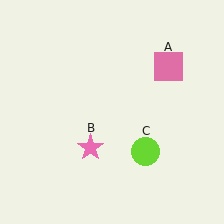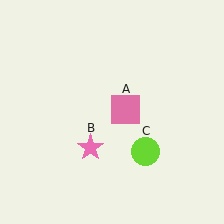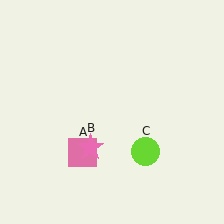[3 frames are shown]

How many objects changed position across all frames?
1 object changed position: pink square (object A).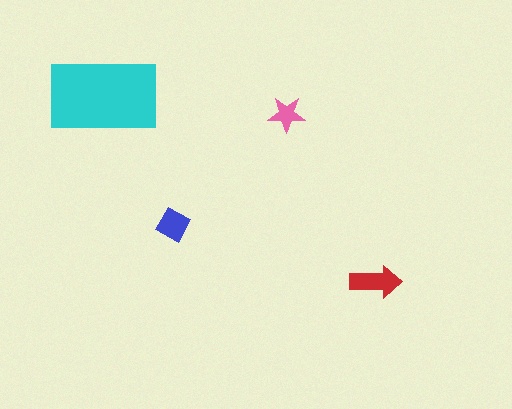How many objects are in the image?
There are 4 objects in the image.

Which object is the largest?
The cyan rectangle.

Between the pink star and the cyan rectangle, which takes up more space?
The cyan rectangle.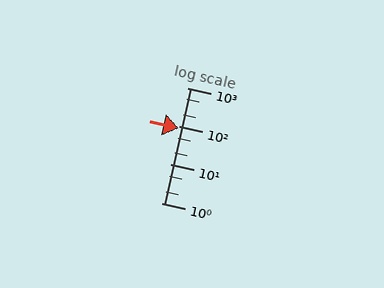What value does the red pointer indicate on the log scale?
The pointer indicates approximately 88.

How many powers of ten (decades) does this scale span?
The scale spans 3 decades, from 1 to 1000.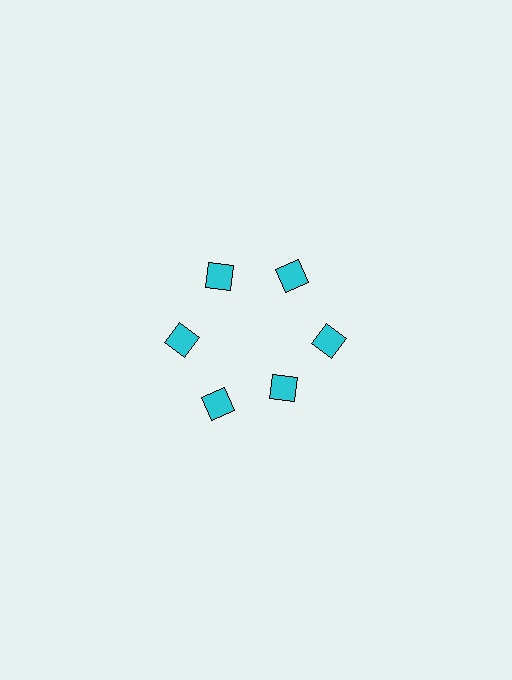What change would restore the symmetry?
The symmetry would be restored by moving it outward, back onto the ring so that all 6 squares sit at equal angles and equal distance from the center.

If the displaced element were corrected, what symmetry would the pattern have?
It would have 6-fold rotational symmetry — the pattern would map onto itself every 60 degrees.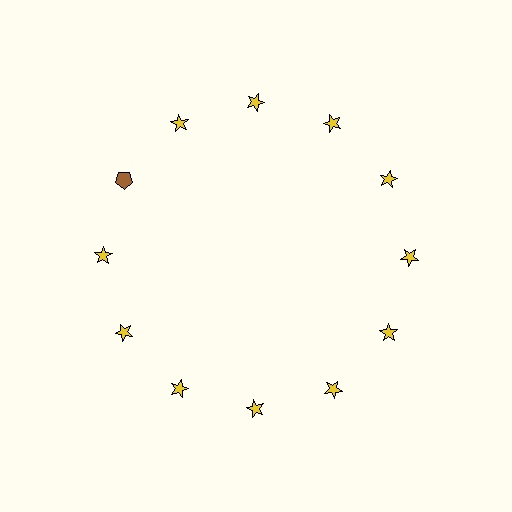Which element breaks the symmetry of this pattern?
The brown pentagon at roughly the 10 o'clock position breaks the symmetry. All other shapes are yellow stars.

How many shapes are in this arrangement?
There are 12 shapes arranged in a ring pattern.